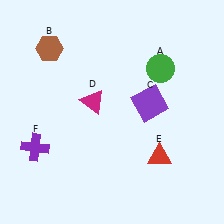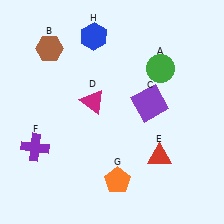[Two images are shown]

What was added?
An orange pentagon (G), a blue hexagon (H) were added in Image 2.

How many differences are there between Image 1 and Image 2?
There are 2 differences between the two images.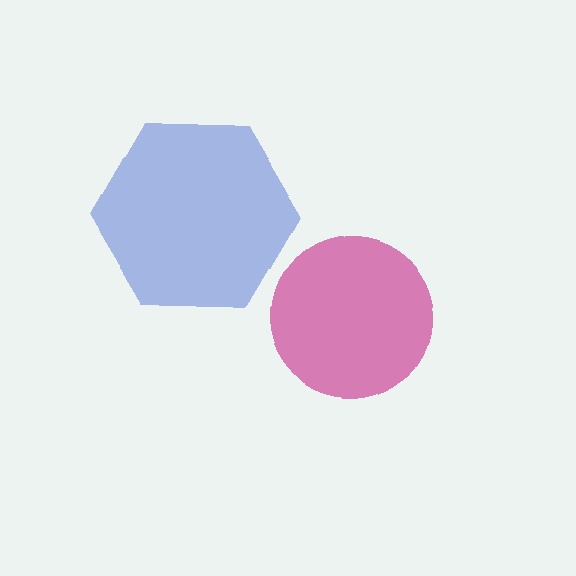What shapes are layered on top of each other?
The layered shapes are: a magenta circle, a blue hexagon.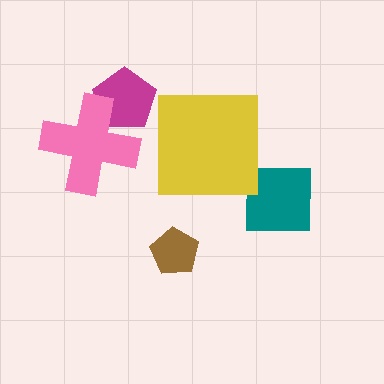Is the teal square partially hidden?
No, no other shape covers it.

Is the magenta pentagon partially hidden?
Yes, it is partially covered by another shape.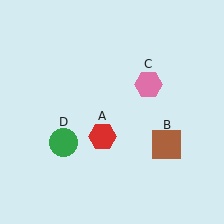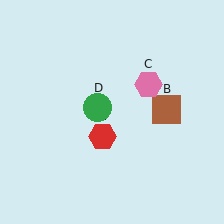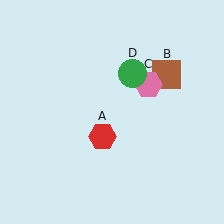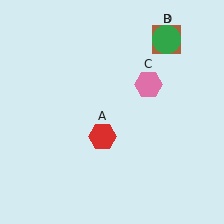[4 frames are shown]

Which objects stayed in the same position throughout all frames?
Red hexagon (object A) and pink hexagon (object C) remained stationary.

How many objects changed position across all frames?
2 objects changed position: brown square (object B), green circle (object D).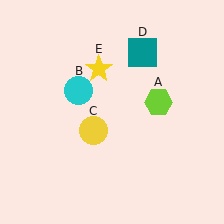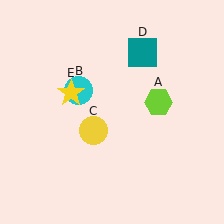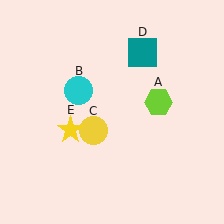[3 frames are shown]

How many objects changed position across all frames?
1 object changed position: yellow star (object E).